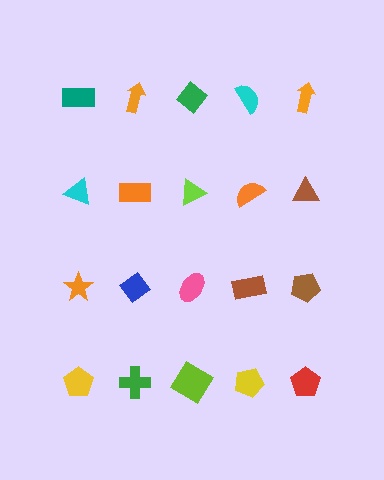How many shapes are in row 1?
5 shapes.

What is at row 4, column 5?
A red pentagon.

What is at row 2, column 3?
A lime triangle.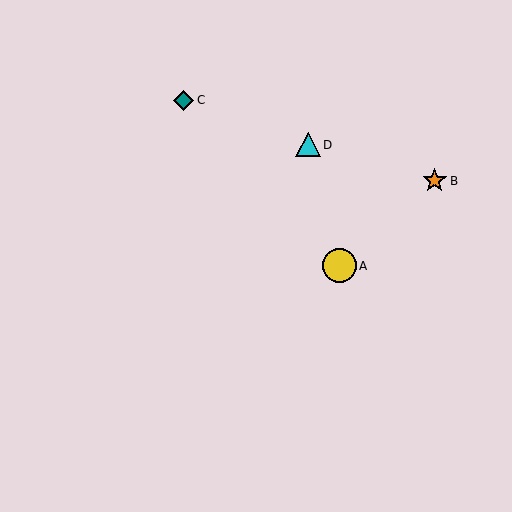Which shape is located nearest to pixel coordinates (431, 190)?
The orange star (labeled B) at (435, 181) is nearest to that location.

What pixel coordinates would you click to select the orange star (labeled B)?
Click at (435, 181) to select the orange star B.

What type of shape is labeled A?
Shape A is a yellow circle.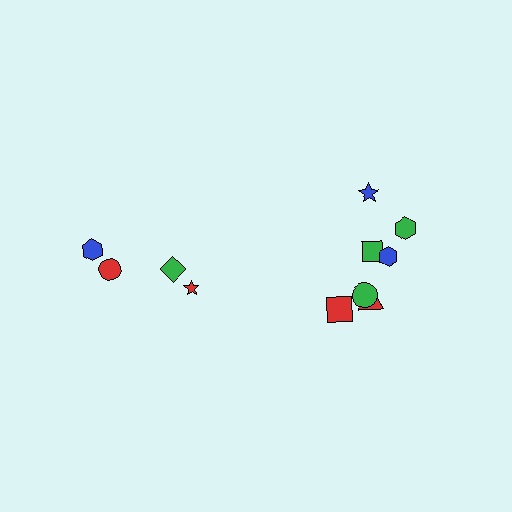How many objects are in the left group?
There are 4 objects.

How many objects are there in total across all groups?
There are 11 objects.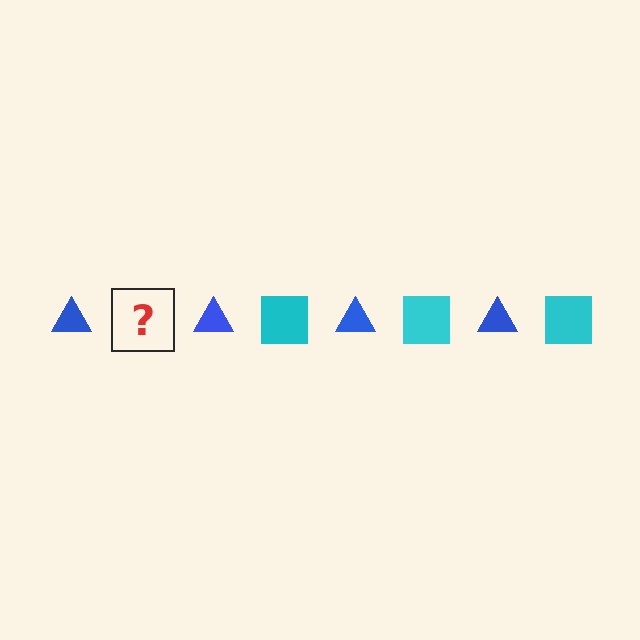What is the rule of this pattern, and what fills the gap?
The rule is that the pattern alternates between blue triangle and cyan square. The gap should be filled with a cyan square.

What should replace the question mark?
The question mark should be replaced with a cyan square.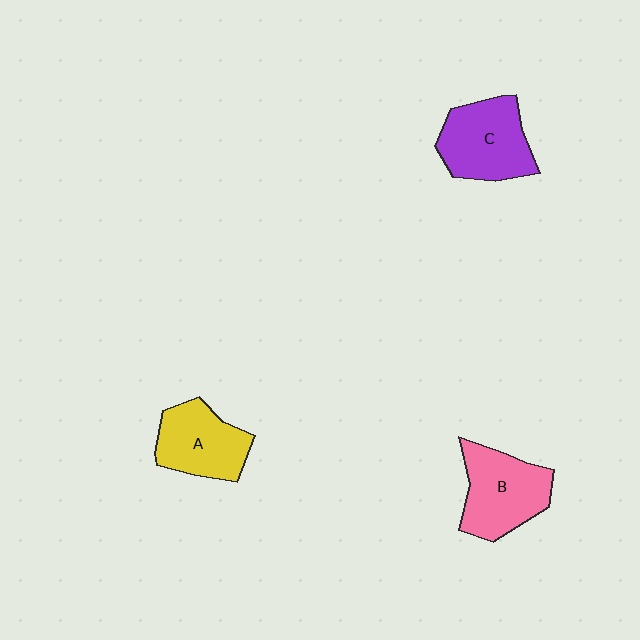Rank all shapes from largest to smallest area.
From largest to smallest: B (pink), C (purple), A (yellow).